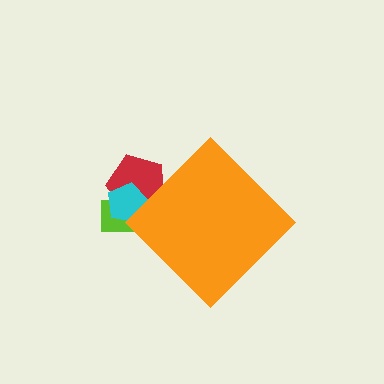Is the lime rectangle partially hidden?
Yes, the lime rectangle is partially hidden behind the orange diamond.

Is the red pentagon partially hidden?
Yes, the red pentagon is partially hidden behind the orange diamond.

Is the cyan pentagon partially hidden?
Yes, the cyan pentagon is partially hidden behind the orange diamond.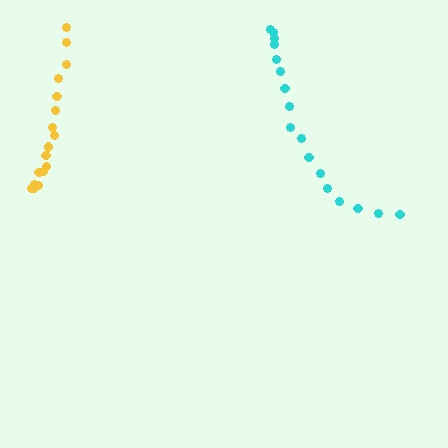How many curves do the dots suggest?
There are 2 distinct paths.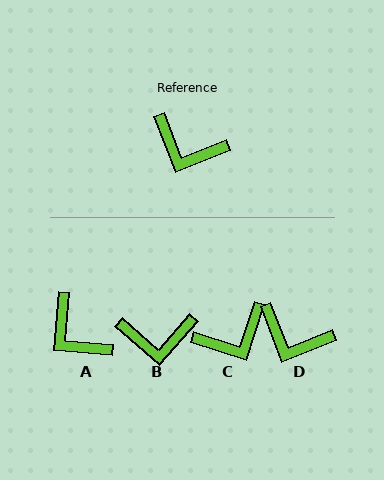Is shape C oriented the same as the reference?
No, it is off by about 51 degrees.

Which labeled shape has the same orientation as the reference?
D.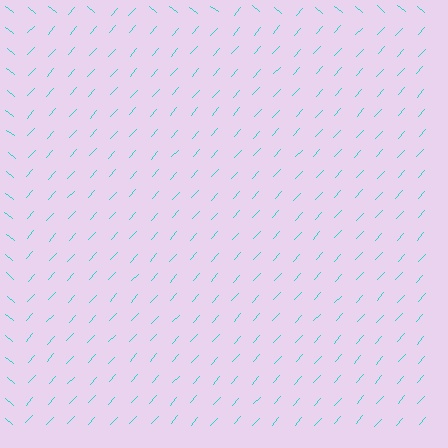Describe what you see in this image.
The image is filled with small cyan line segments. A rectangle region in the image has lines oriented differently from the surrounding lines, creating a visible texture boundary.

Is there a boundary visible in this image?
Yes, there is a texture boundary formed by a change in line orientation.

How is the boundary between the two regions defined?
The boundary is defined purely by a change in line orientation (approximately 86 degrees difference). All lines are the same color and thickness.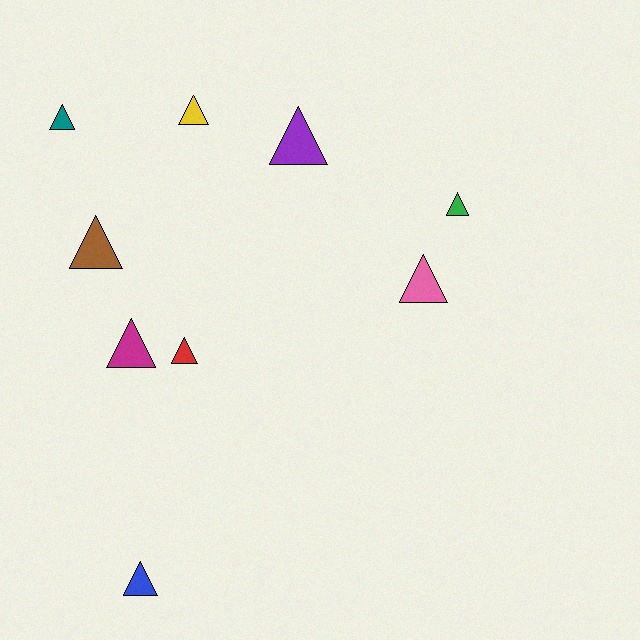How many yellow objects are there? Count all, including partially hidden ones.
There is 1 yellow object.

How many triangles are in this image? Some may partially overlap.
There are 9 triangles.